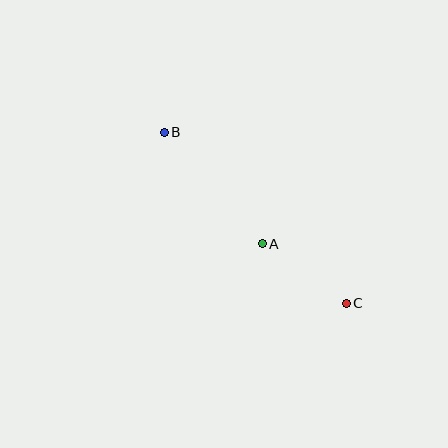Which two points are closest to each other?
Points A and C are closest to each other.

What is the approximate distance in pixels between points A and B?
The distance between A and B is approximately 148 pixels.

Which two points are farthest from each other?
Points B and C are farthest from each other.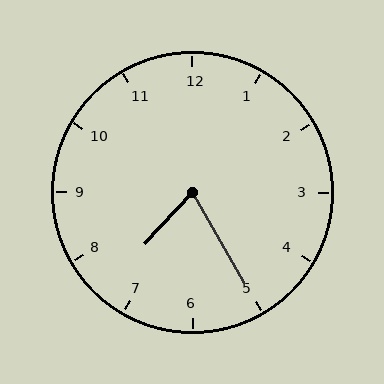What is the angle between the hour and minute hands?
Approximately 72 degrees.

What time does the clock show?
7:25.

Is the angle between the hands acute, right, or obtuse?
It is acute.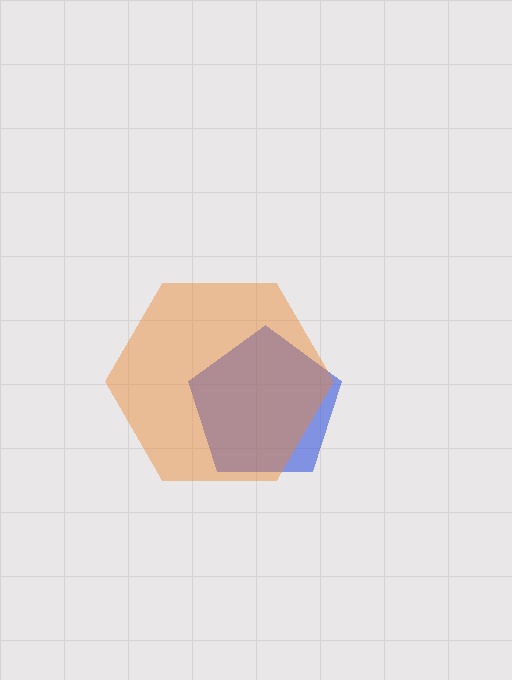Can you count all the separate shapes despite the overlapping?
Yes, there are 2 separate shapes.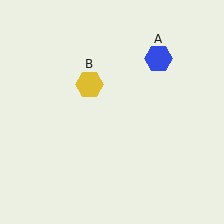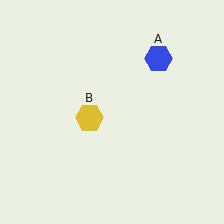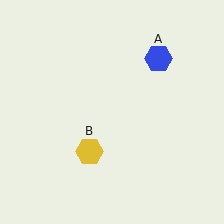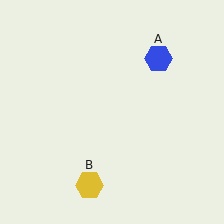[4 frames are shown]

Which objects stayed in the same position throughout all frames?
Blue hexagon (object A) remained stationary.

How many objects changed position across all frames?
1 object changed position: yellow hexagon (object B).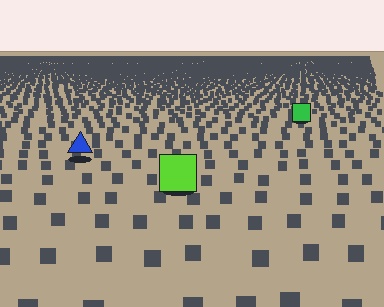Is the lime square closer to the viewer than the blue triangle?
Yes. The lime square is closer — you can tell from the texture gradient: the ground texture is coarser near it.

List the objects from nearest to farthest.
From nearest to farthest: the lime square, the blue triangle, the green square.